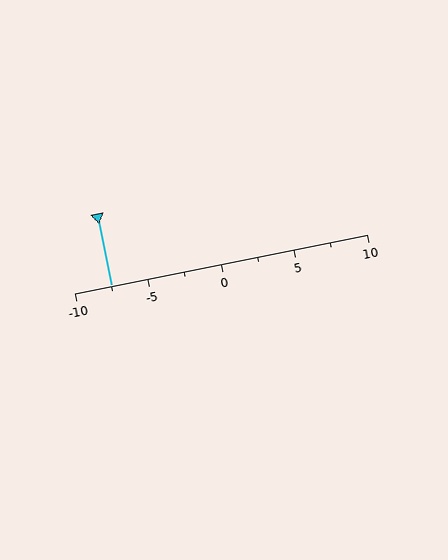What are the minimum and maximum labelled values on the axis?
The axis runs from -10 to 10.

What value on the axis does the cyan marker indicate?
The marker indicates approximately -7.5.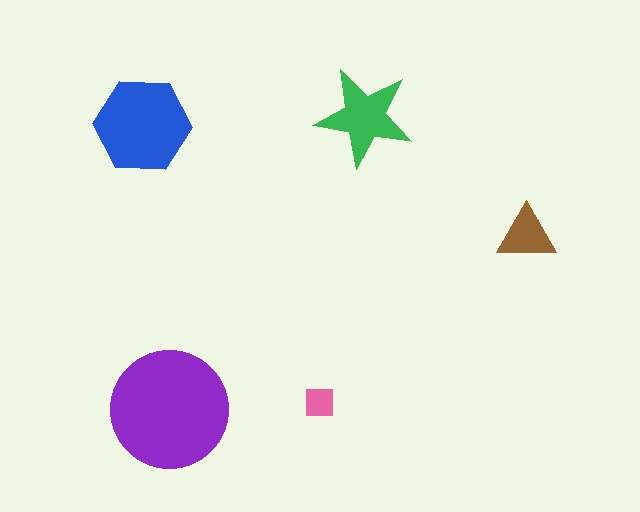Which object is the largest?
The purple circle.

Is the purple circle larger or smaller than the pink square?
Larger.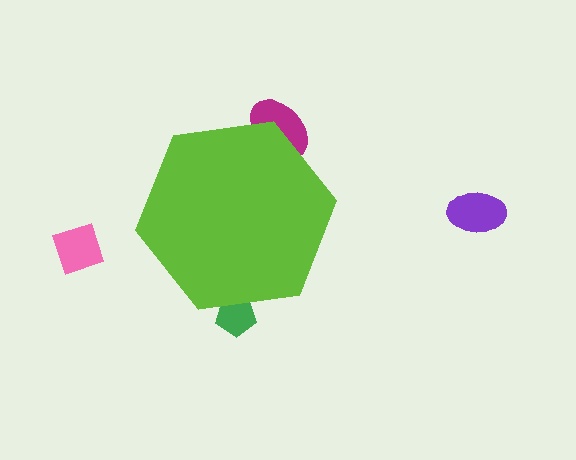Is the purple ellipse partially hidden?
No, the purple ellipse is fully visible.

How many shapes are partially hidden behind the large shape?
2 shapes are partially hidden.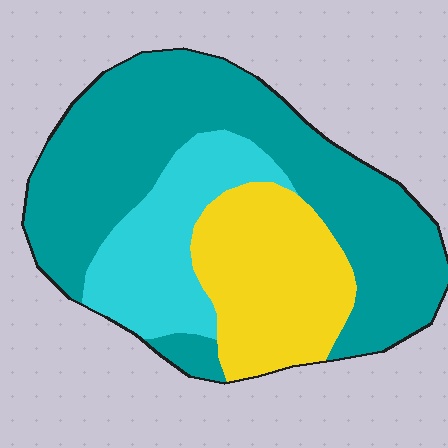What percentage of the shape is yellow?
Yellow takes up less than a quarter of the shape.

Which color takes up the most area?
Teal, at roughly 55%.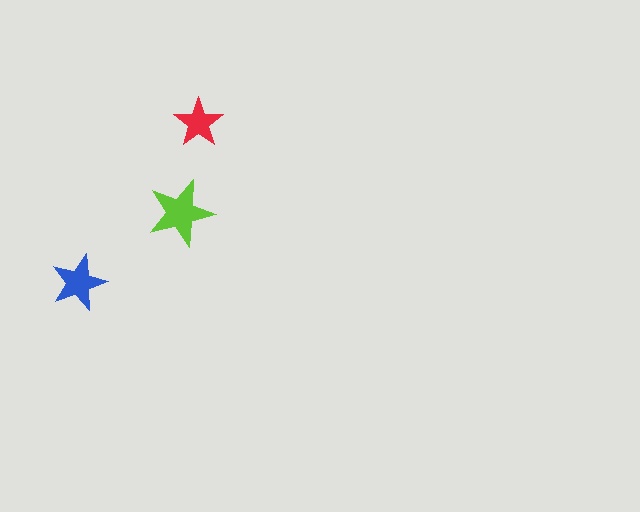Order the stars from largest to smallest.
the lime one, the blue one, the red one.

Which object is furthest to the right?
The red star is rightmost.